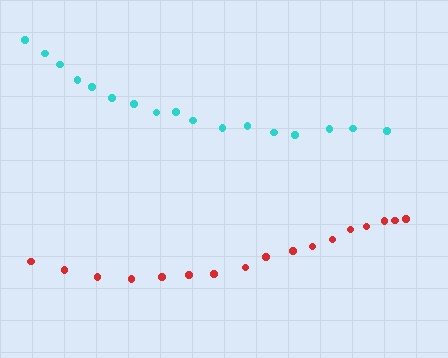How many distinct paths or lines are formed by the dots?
There are 2 distinct paths.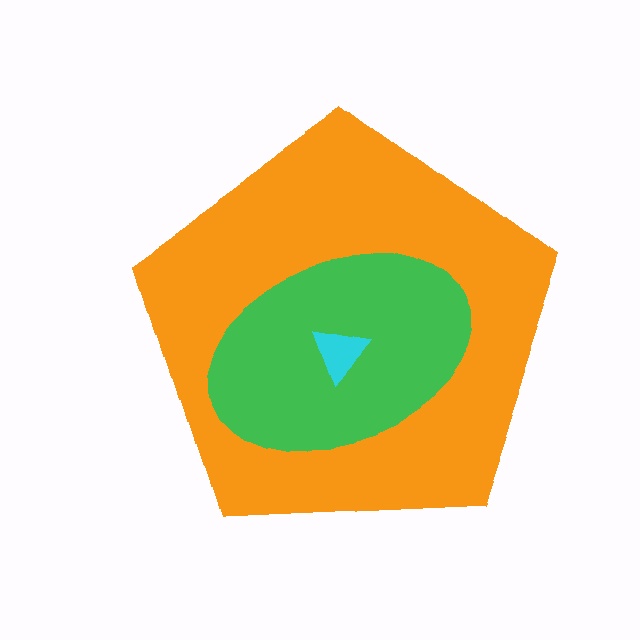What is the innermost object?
The cyan triangle.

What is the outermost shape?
The orange pentagon.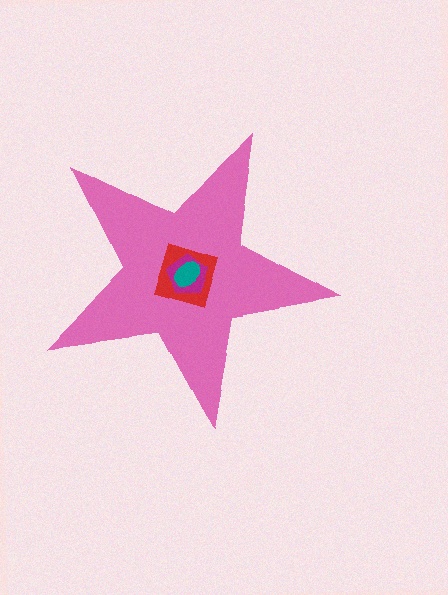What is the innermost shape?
The teal ellipse.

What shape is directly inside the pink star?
The red diamond.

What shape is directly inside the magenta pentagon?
The teal ellipse.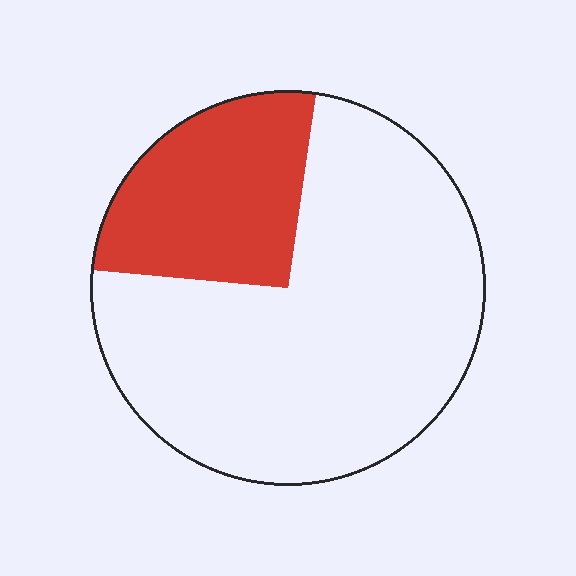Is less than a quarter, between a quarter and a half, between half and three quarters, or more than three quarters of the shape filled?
Between a quarter and a half.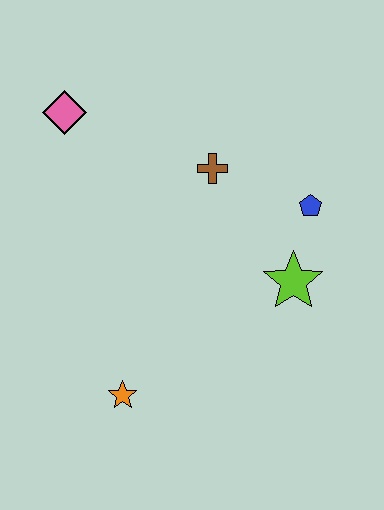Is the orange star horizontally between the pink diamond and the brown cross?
Yes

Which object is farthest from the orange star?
The pink diamond is farthest from the orange star.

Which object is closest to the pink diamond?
The brown cross is closest to the pink diamond.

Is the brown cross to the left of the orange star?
No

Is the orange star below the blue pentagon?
Yes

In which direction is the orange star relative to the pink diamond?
The orange star is below the pink diamond.